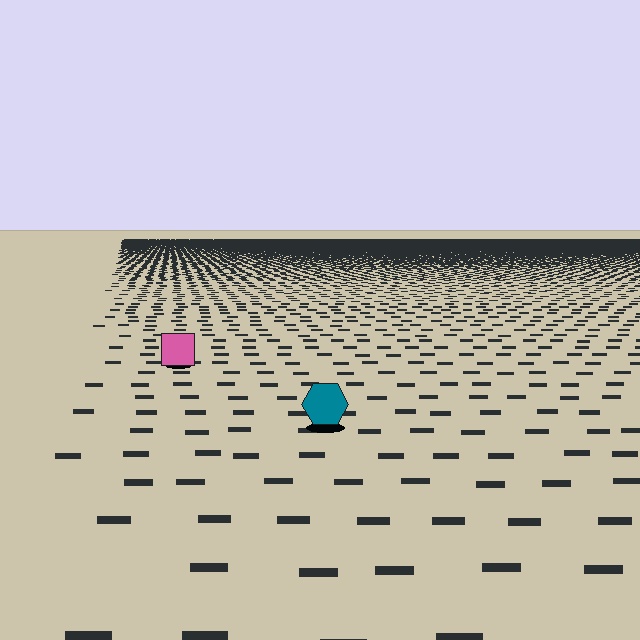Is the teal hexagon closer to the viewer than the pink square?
Yes. The teal hexagon is closer — you can tell from the texture gradient: the ground texture is coarser near it.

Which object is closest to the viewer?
The teal hexagon is closest. The texture marks near it are larger and more spread out.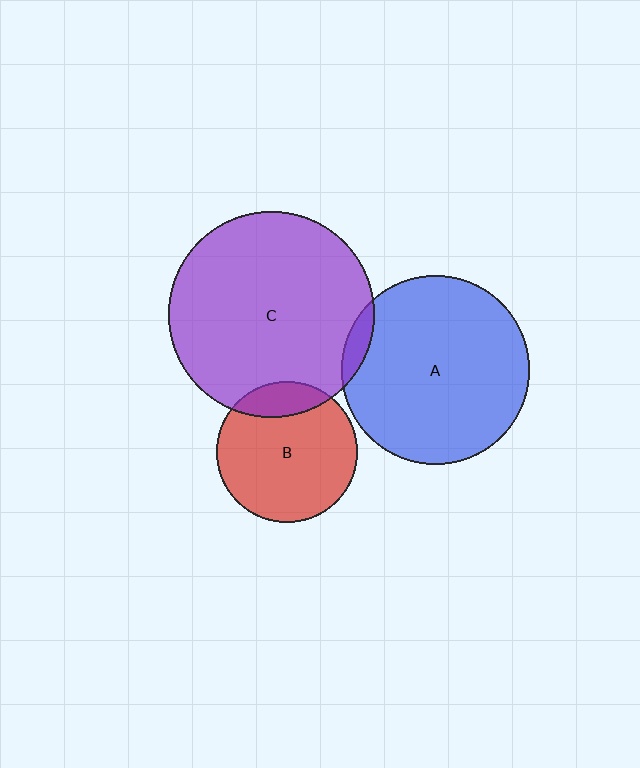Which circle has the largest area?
Circle C (purple).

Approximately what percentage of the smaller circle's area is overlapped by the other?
Approximately 5%.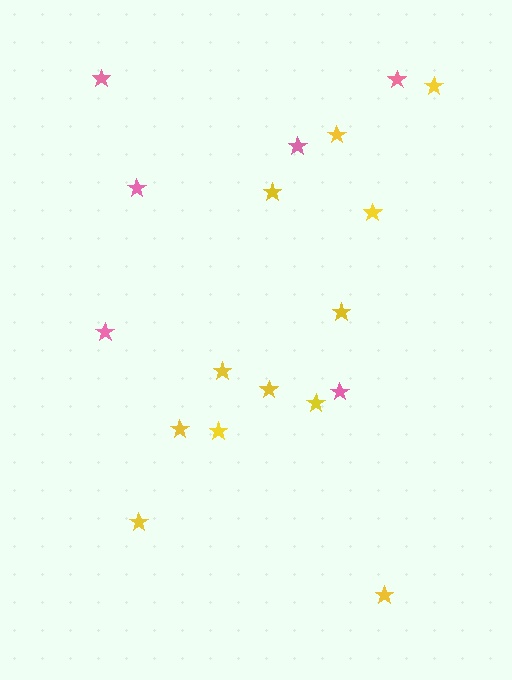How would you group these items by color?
There are 2 groups: one group of pink stars (6) and one group of yellow stars (12).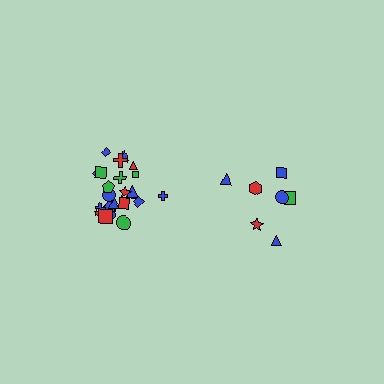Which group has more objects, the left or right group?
The left group.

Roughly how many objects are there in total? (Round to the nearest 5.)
Roughly 30 objects in total.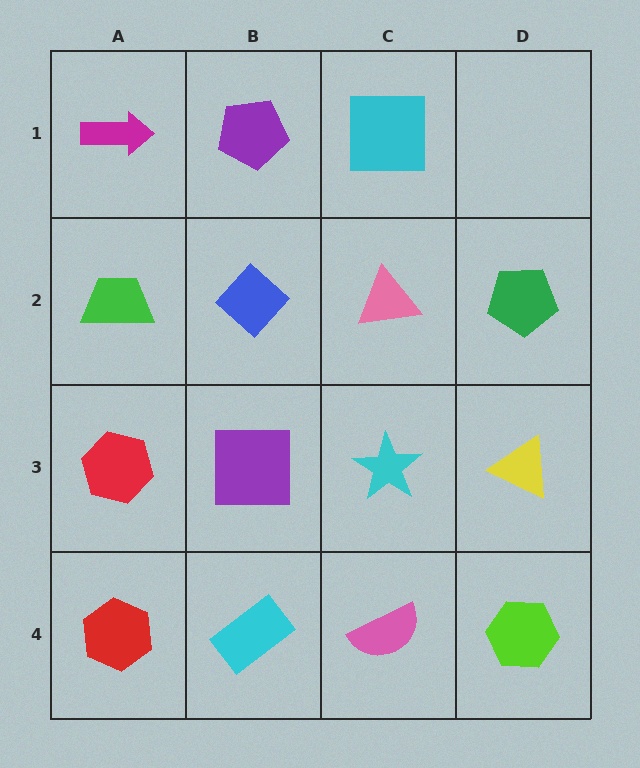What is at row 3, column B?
A purple square.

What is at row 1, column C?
A cyan square.